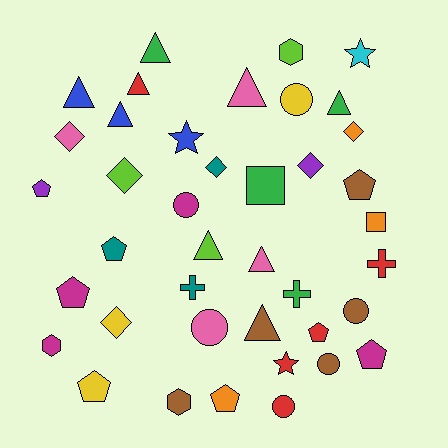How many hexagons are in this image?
There are 3 hexagons.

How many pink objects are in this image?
There are 4 pink objects.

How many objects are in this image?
There are 40 objects.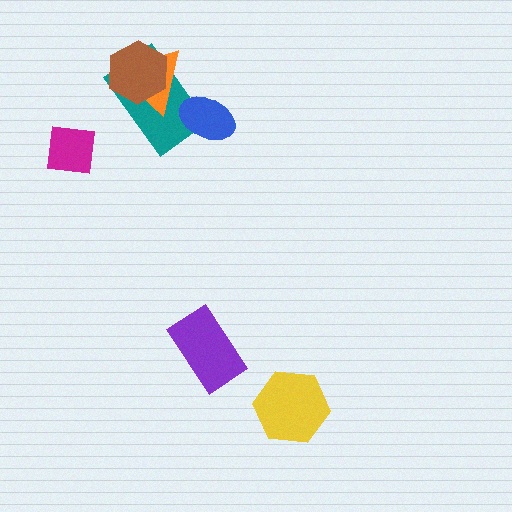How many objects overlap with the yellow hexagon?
0 objects overlap with the yellow hexagon.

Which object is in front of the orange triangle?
The brown hexagon is in front of the orange triangle.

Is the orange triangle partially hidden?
Yes, it is partially covered by another shape.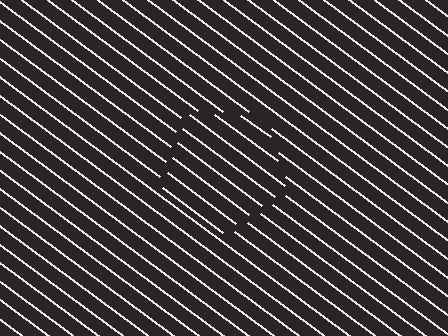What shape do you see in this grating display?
An illusory pentagon. The interior of the shape contains the same grating, shifted by half a period — the contour is defined by the phase discontinuity where line-ends from the inner and outer gratings abut.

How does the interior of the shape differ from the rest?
The interior of the shape contains the same grating, shifted by half a period — the contour is defined by the phase discontinuity where line-ends from the inner and outer gratings abut.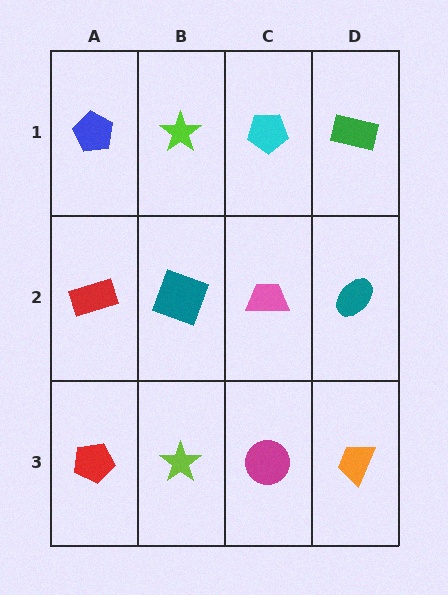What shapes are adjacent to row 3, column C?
A pink trapezoid (row 2, column C), a lime star (row 3, column B), an orange trapezoid (row 3, column D).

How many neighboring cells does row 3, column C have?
3.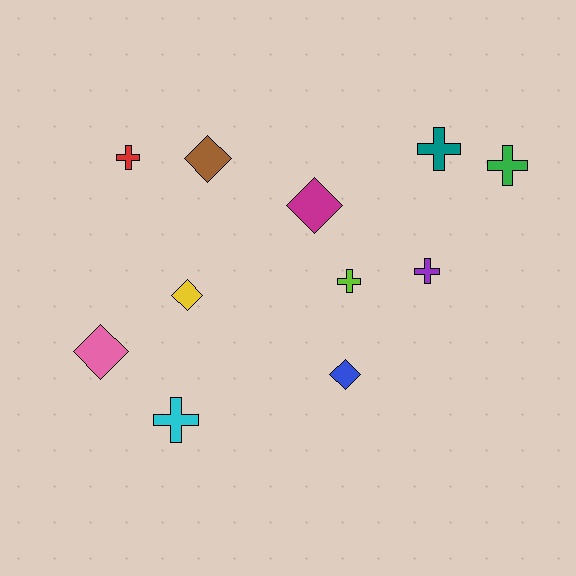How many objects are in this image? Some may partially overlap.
There are 11 objects.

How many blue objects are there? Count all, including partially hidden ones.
There is 1 blue object.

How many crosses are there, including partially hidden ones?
There are 6 crosses.